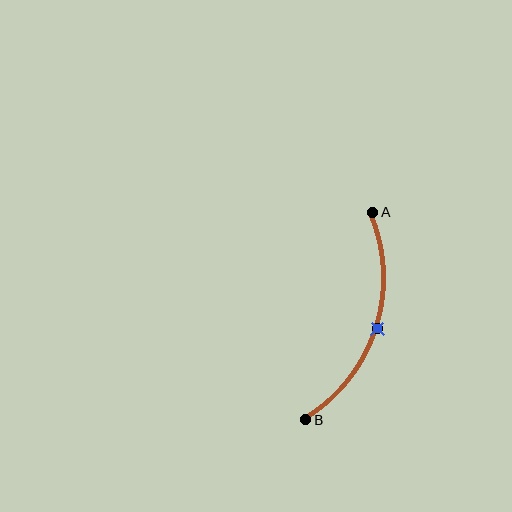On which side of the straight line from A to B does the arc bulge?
The arc bulges to the right of the straight line connecting A and B.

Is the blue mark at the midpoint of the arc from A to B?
Yes. The blue mark lies on the arc at equal arc-length from both A and B — it is the arc midpoint.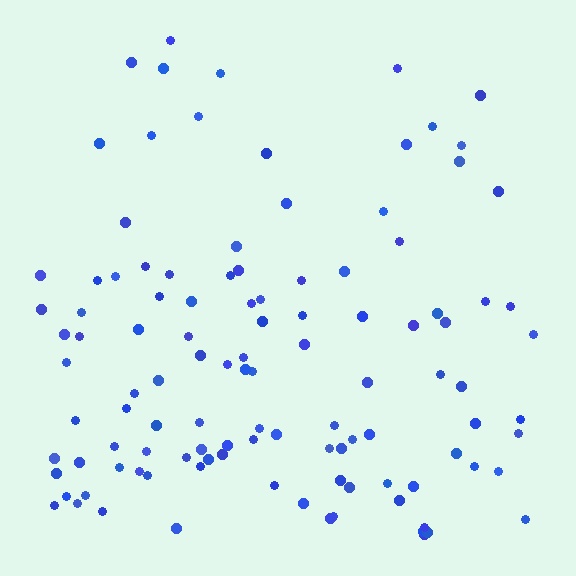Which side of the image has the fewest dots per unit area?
The top.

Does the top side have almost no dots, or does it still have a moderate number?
Still a moderate number, just noticeably fewer than the bottom.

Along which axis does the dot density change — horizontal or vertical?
Vertical.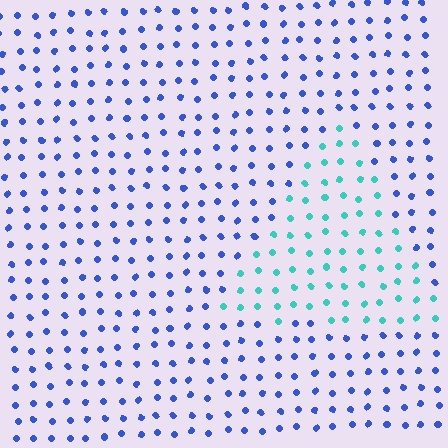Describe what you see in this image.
The image is filled with small blue elements in a uniform arrangement. A triangle-shaped region is visible where the elements are tinted to a slightly different hue, forming a subtle color boundary.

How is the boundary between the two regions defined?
The boundary is defined purely by a slight shift in hue (about 56 degrees). Spacing, size, and orientation are identical on both sides.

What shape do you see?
I see a triangle.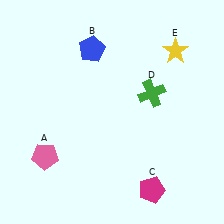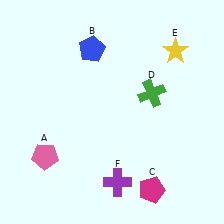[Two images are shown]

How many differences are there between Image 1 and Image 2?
There is 1 difference between the two images.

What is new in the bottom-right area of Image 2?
A purple cross (F) was added in the bottom-right area of Image 2.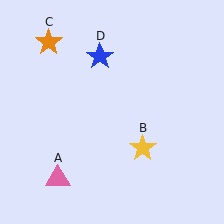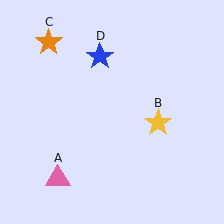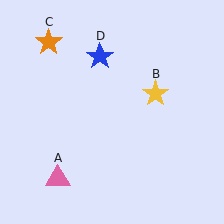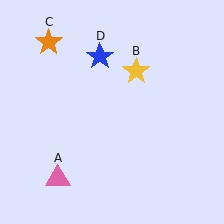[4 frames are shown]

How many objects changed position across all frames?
1 object changed position: yellow star (object B).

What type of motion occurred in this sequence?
The yellow star (object B) rotated counterclockwise around the center of the scene.